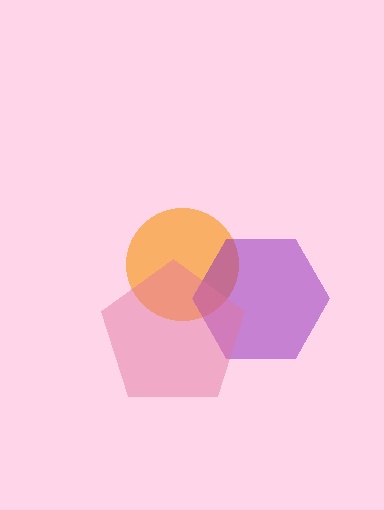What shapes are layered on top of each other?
The layered shapes are: an orange circle, a purple hexagon, a pink pentagon.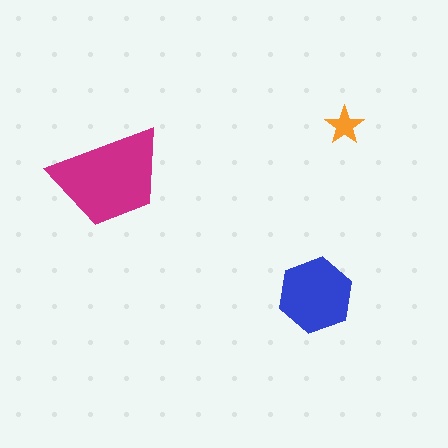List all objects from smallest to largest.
The orange star, the blue hexagon, the magenta trapezoid.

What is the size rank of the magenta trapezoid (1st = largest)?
1st.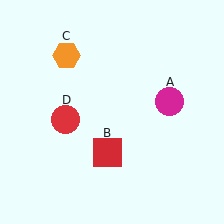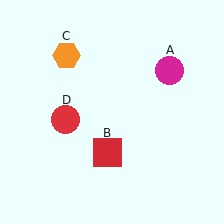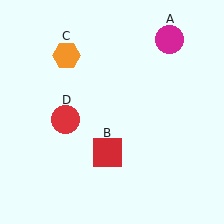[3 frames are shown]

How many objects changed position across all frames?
1 object changed position: magenta circle (object A).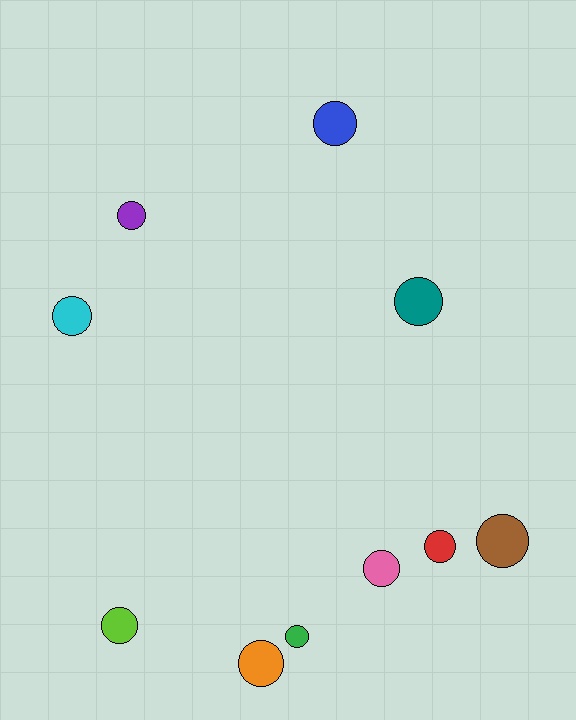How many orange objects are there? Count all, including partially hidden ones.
There is 1 orange object.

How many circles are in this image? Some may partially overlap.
There are 10 circles.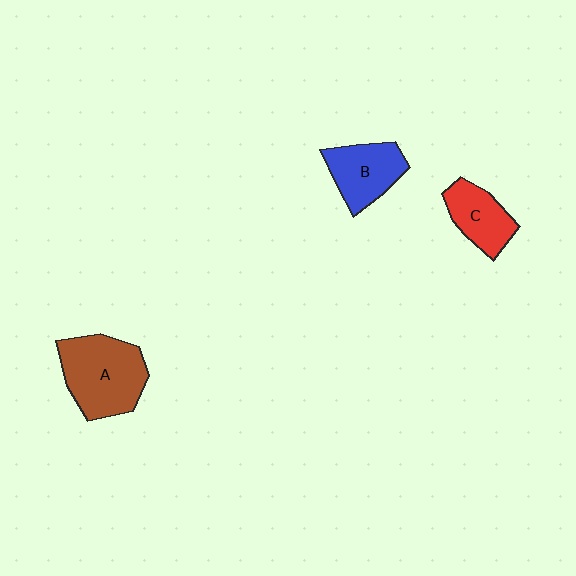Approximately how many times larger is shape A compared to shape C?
Approximately 1.7 times.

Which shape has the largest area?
Shape A (brown).